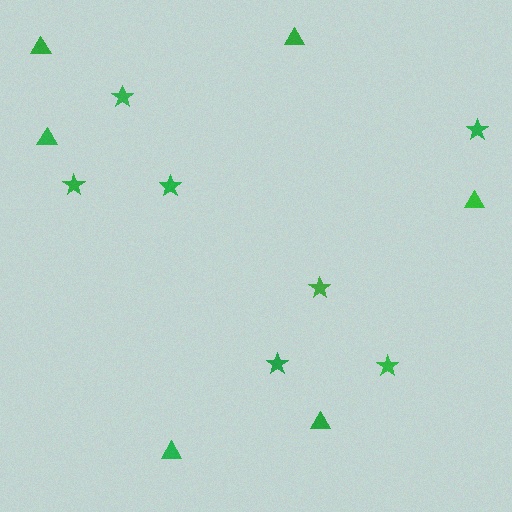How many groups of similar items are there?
There are 2 groups: one group of stars (7) and one group of triangles (6).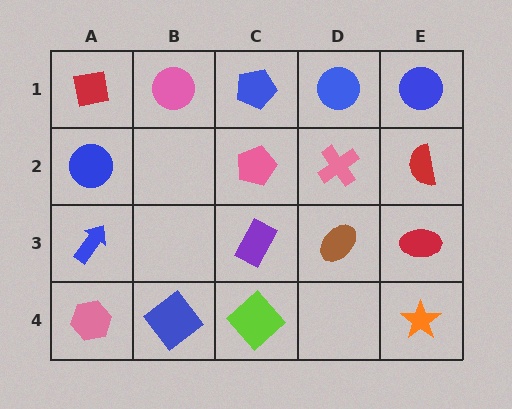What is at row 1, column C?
A blue pentagon.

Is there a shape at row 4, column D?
No, that cell is empty.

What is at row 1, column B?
A pink circle.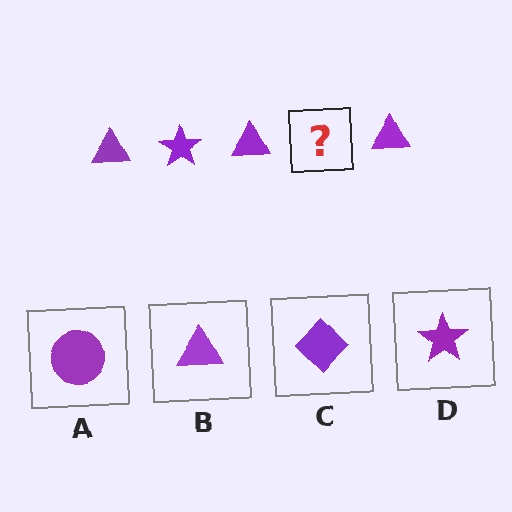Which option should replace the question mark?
Option D.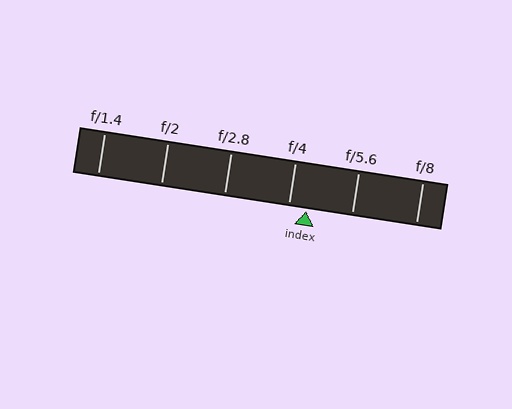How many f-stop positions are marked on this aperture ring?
There are 6 f-stop positions marked.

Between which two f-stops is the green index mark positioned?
The index mark is between f/4 and f/5.6.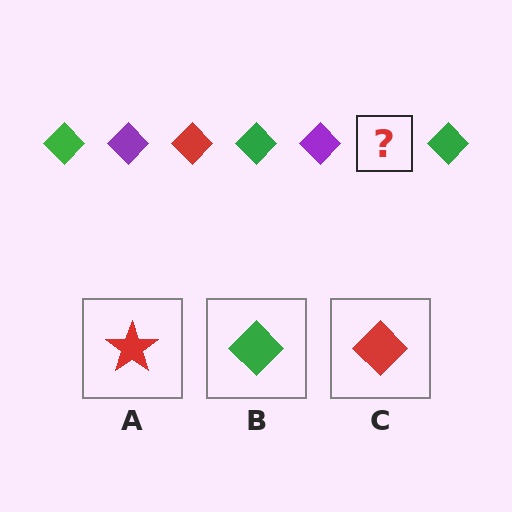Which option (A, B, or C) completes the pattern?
C.